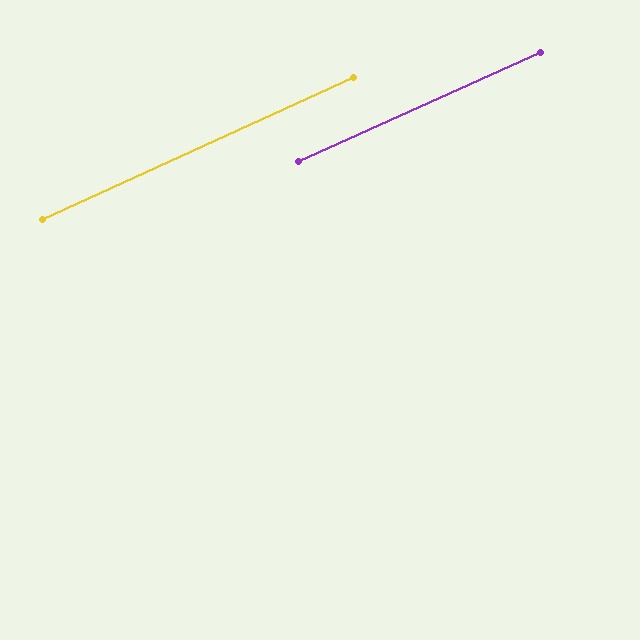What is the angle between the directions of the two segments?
Approximately 0 degrees.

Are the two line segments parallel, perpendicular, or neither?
Parallel — their directions differ by only 0.3°.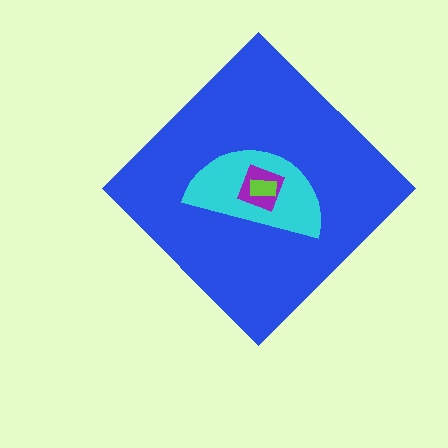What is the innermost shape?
The lime rectangle.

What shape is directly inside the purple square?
The lime rectangle.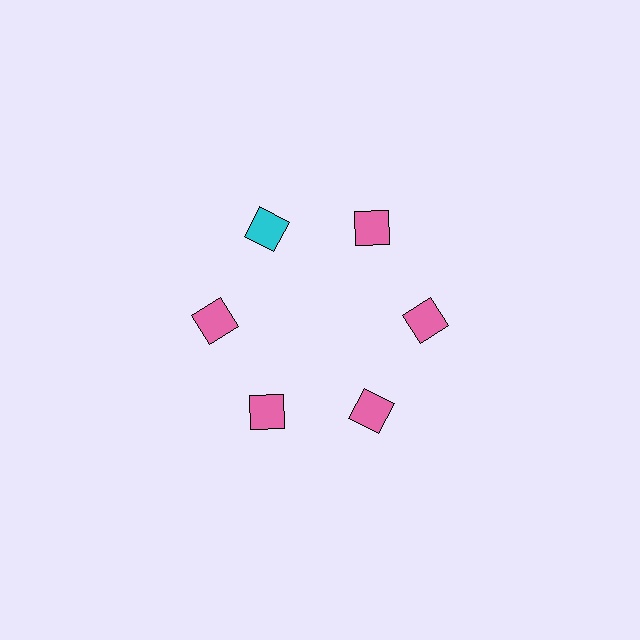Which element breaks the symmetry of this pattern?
The cyan square at roughly the 11 o'clock position breaks the symmetry. All other shapes are pink squares.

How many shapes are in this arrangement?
There are 6 shapes arranged in a ring pattern.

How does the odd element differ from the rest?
It has a different color: cyan instead of pink.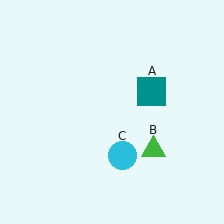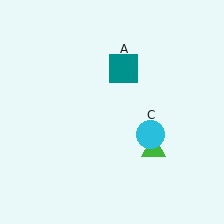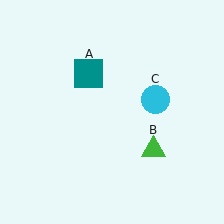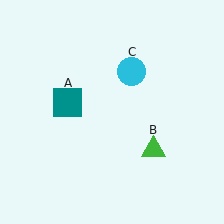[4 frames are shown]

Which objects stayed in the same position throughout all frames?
Green triangle (object B) remained stationary.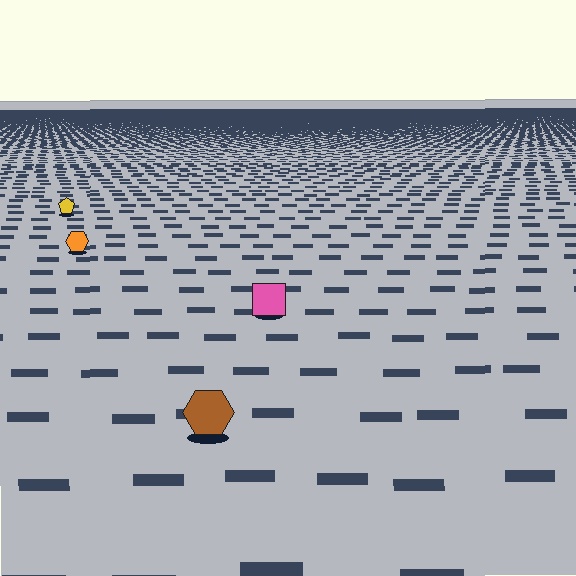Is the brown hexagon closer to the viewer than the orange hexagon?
Yes. The brown hexagon is closer — you can tell from the texture gradient: the ground texture is coarser near it.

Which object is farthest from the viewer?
The yellow pentagon is farthest from the viewer. It appears smaller and the ground texture around it is denser.